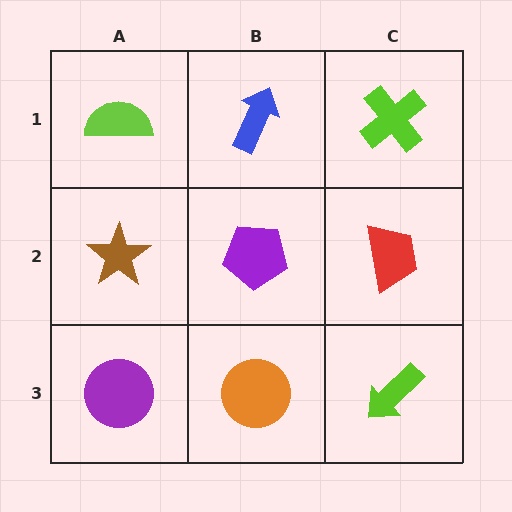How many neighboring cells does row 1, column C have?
2.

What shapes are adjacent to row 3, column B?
A purple pentagon (row 2, column B), a purple circle (row 3, column A), a lime arrow (row 3, column C).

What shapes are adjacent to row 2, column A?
A lime semicircle (row 1, column A), a purple circle (row 3, column A), a purple pentagon (row 2, column B).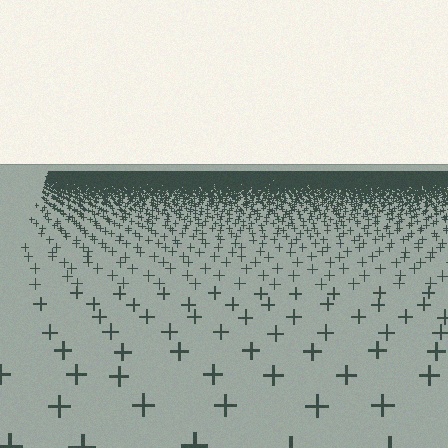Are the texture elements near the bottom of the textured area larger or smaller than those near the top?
Larger. Near the bottom, elements are closer to the viewer and appear at a bigger on-screen size.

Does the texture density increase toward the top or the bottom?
Density increases toward the top.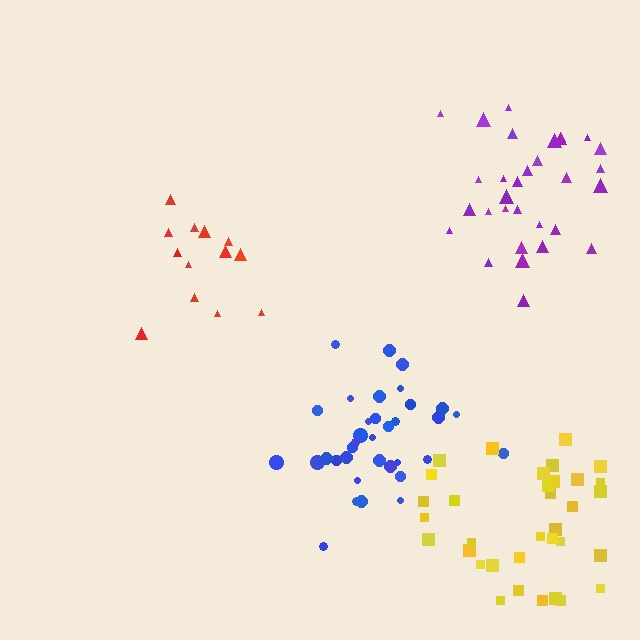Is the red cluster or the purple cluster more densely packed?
Purple.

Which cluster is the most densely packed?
Blue.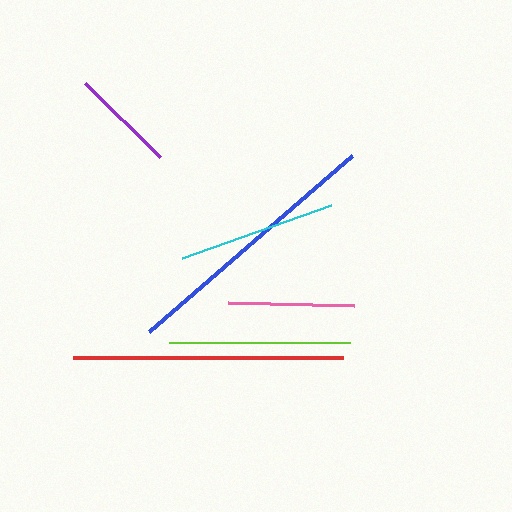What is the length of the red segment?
The red segment is approximately 270 pixels long.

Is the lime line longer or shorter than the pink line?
The lime line is longer than the pink line.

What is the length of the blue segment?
The blue segment is approximately 269 pixels long.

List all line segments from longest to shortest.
From longest to shortest: red, blue, lime, cyan, pink, purple.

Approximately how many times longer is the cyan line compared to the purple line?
The cyan line is approximately 1.5 times the length of the purple line.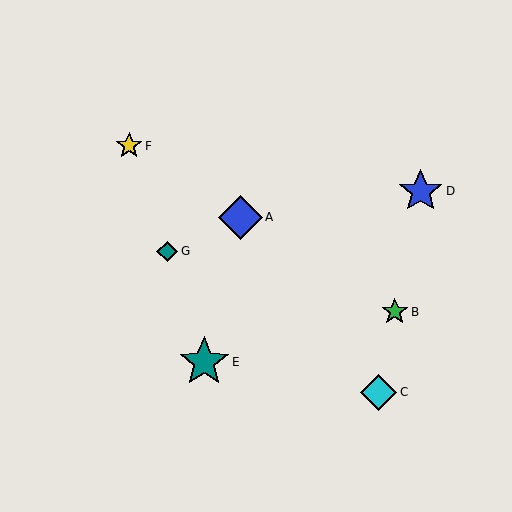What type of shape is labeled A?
Shape A is a blue diamond.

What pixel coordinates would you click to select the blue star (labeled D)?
Click at (421, 191) to select the blue star D.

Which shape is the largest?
The teal star (labeled E) is the largest.